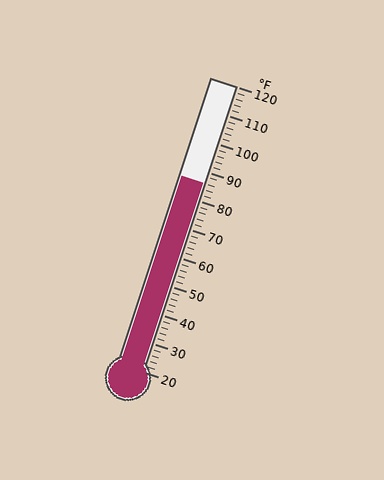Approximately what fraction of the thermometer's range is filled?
The thermometer is filled to approximately 65% of its range.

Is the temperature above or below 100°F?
The temperature is below 100°F.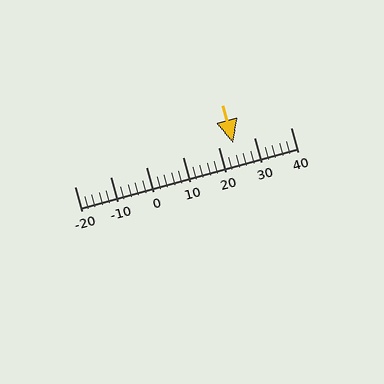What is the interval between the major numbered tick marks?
The major tick marks are spaced 10 units apart.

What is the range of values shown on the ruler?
The ruler shows values from -20 to 40.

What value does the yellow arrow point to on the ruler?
The yellow arrow points to approximately 24.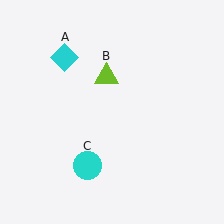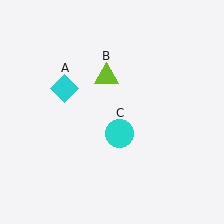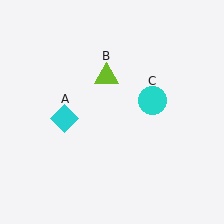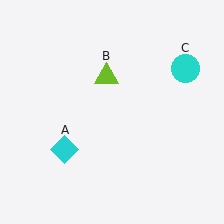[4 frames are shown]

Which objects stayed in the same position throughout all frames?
Lime triangle (object B) remained stationary.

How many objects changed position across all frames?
2 objects changed position: cyan diamond (object A), cyan circle (object C).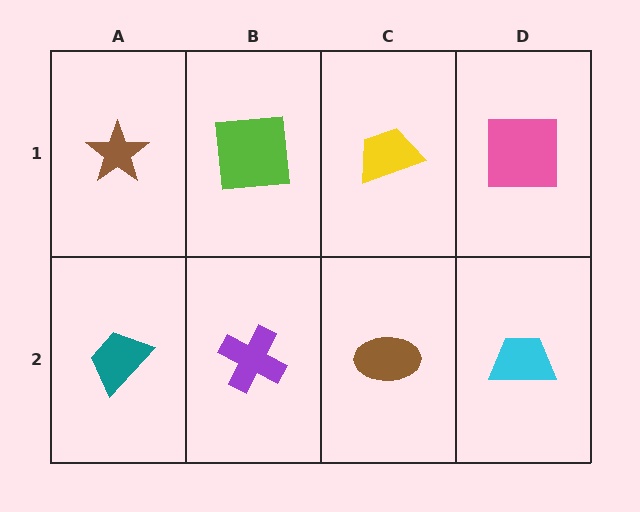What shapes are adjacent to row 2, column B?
A lime square (row 1, column B), a teal trapezoid (row 2, column A), a brown ellipse (row 2, column C).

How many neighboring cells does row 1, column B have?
3.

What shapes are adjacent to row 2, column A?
A brown star (row 1, column A), a purple cross (row 2, column B).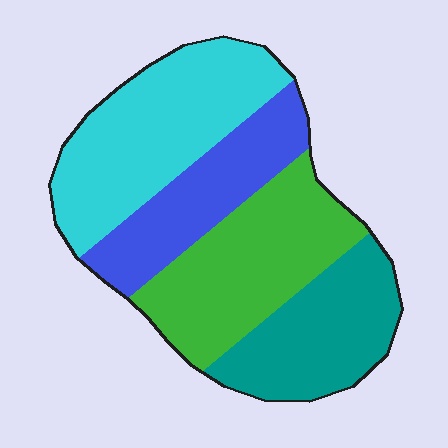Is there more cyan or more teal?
Cyan.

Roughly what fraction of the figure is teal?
Teal takes up about one fifth (1/5) of the figure.